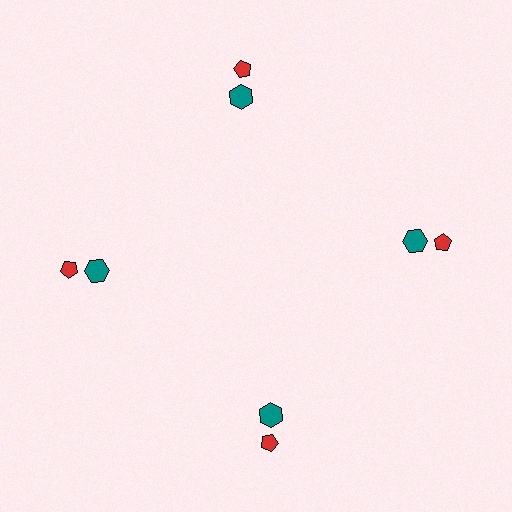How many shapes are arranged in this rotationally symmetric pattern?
There are 8 shapes, arranged in 4 groups of 2.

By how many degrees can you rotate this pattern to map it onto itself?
The pattern maps onto itself every 90 degrees of rotation.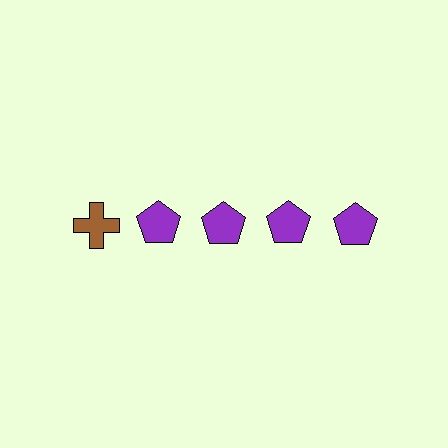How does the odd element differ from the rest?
It differs in both color (brown instead of purple) and shape (cross instead of pentagon).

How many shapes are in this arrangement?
There are 5 shapes arranged in a grid pattern.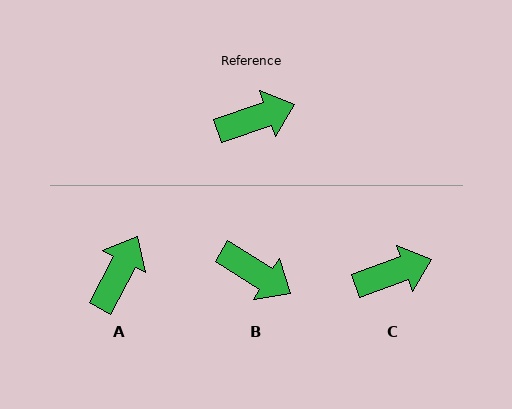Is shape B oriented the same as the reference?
No, it is off by about 51 degrees.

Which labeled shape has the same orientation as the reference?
C.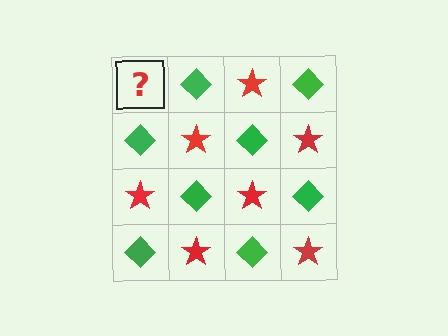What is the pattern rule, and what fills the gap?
The rule is that it alternates red star and green diamond in a checkerboard pattern. The gap should be filled with a red star.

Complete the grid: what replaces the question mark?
The question mark should be replaced with a red star.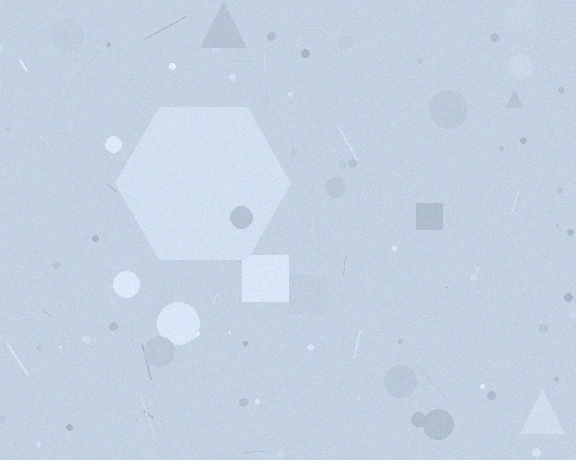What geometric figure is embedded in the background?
A hexagon is embedded in the background.